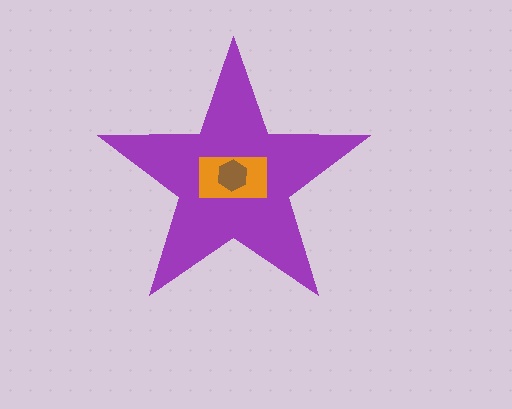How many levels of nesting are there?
3.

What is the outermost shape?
The purple star.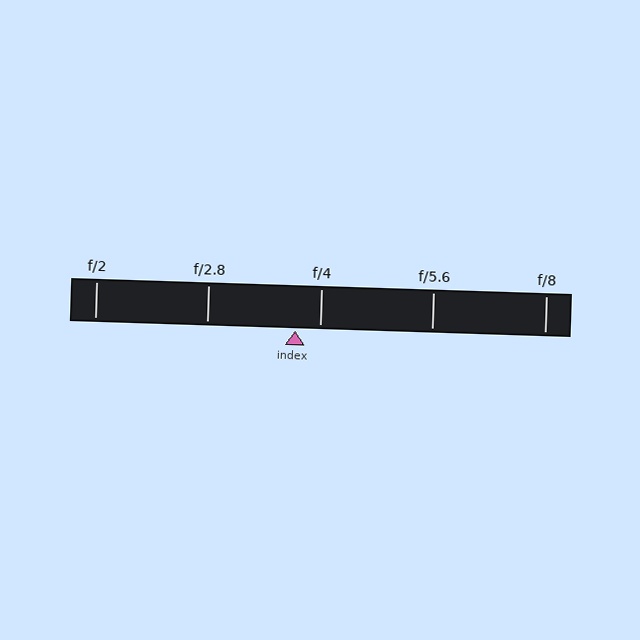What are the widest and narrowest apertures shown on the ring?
The widest aperture shown is f/2 and the narrowest is f/8.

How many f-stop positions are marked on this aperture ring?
There are 5 f-stop positions marked.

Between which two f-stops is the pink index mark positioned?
The index mark is between f/2.8 and f/4.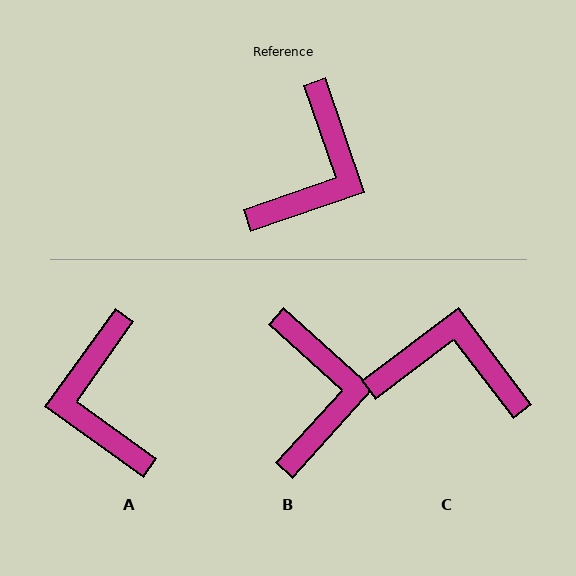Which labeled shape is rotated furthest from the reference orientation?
A, about 144 degrees away.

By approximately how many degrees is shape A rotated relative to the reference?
Approximately 144 degrees clockwise.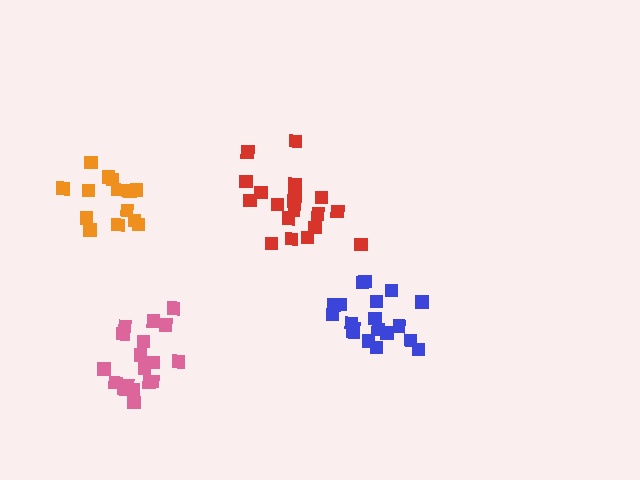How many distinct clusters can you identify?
There are 4 distinct clusters.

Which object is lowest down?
The pink cluster is bottommost.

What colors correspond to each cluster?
The clusters are colored: red, pink, blue, orange.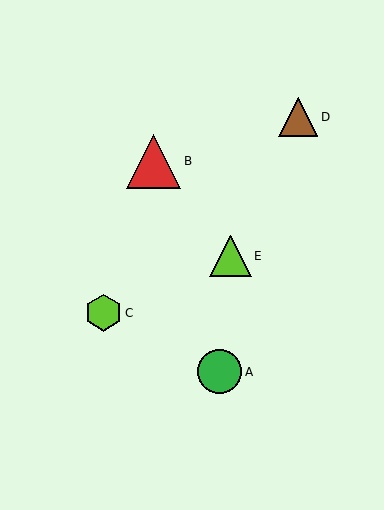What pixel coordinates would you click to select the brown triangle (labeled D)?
Click at (298, 117) to select the brown triangle D.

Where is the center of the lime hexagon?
The center of the lime hexagon is at (103, 313).